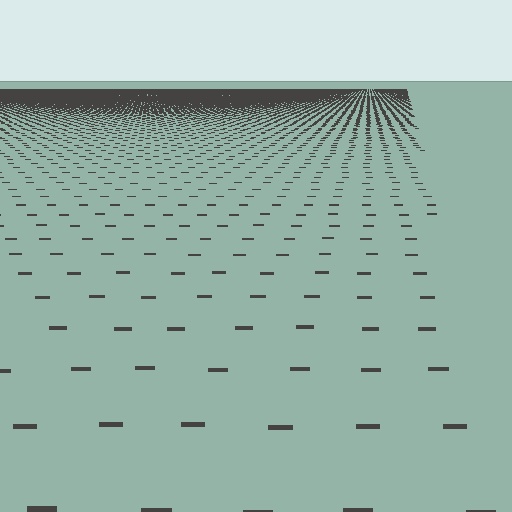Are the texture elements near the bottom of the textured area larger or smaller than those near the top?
Larger. Near the bottom, elements are closer to the viewer and appear at a bigger on-screen size.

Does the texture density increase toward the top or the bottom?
Density increases toward the top.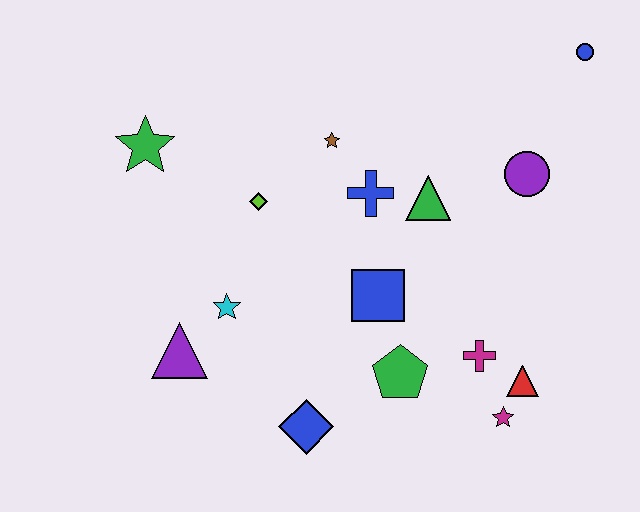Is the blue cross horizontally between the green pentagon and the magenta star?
No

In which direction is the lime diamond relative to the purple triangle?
The lime diamond is above the purple triangle.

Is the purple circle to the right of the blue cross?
Yes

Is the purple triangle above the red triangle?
Yes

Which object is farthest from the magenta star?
The green star is farthest from the magenta star.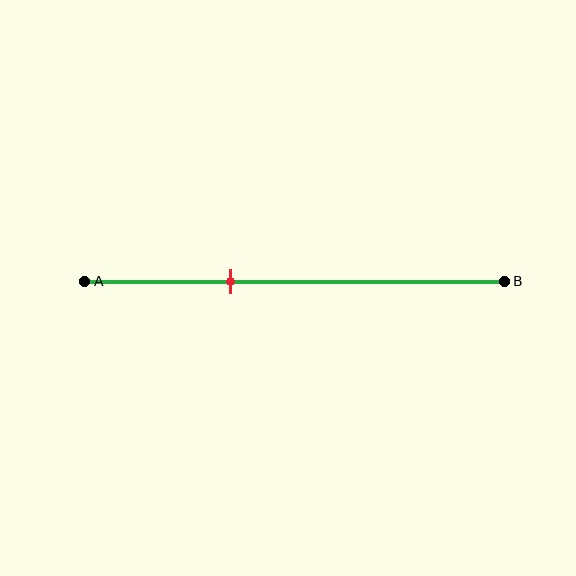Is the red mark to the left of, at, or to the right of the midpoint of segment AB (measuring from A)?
The red mark is to the left of the midpoint of segment AB.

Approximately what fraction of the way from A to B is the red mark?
The red mark is approximately 35% of the way from A to B.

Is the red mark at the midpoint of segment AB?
No, the mark is at about 35% from A, not at the 50% midpoint.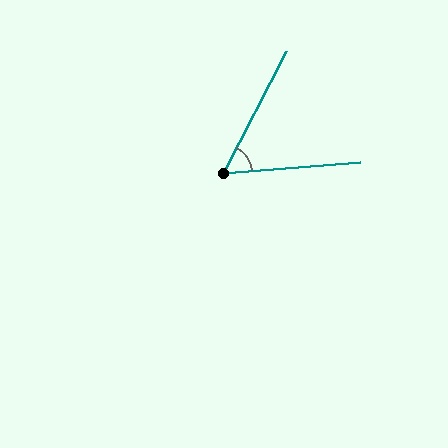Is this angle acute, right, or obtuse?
It is acute.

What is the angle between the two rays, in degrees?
Approximately 58 degrees.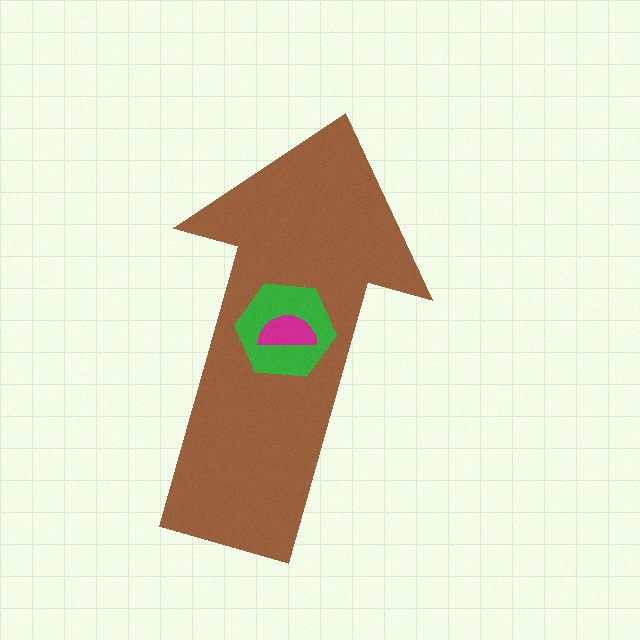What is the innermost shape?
The magenta semicircle.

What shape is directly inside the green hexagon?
The magenta semicircle.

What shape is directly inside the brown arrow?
The green hexagon.